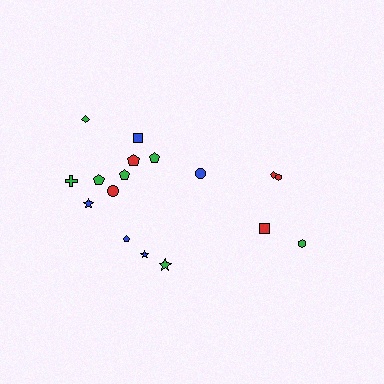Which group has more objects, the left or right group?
The left group.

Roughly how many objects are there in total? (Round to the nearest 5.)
Roughly 15 objects in total.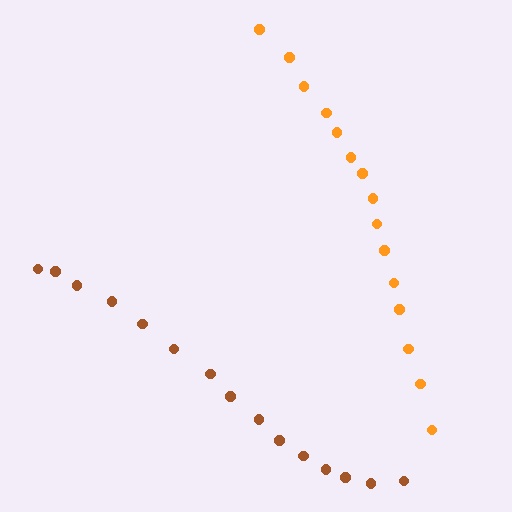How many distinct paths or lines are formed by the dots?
There are 2 distinct paths.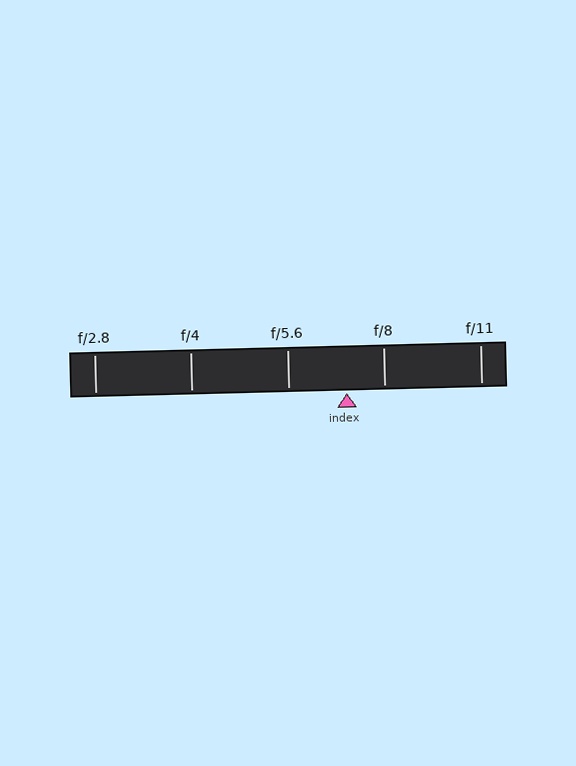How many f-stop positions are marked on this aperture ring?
There are 5 f-stop positions marked.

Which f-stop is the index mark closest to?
The index mark is closest to f/8.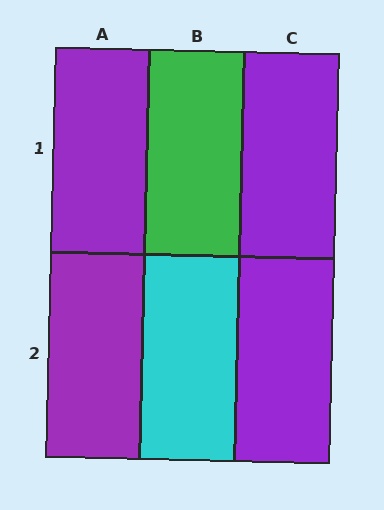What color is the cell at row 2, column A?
Purple.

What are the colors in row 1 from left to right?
Purple, green, purple.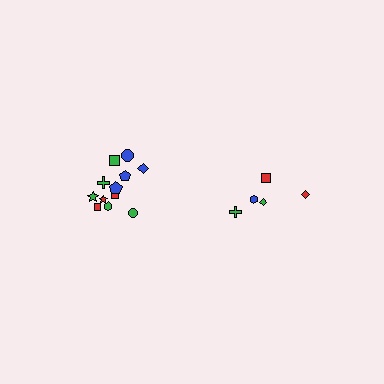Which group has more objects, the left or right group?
The left group.